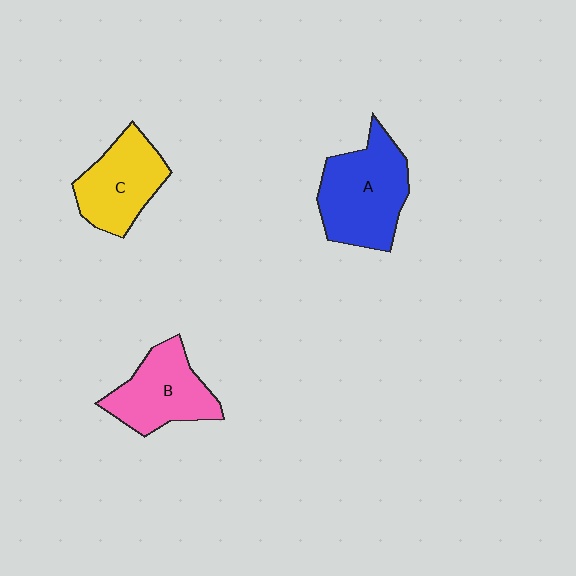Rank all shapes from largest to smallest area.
From largest to smallest: A (blue), B (pink), C (yellow).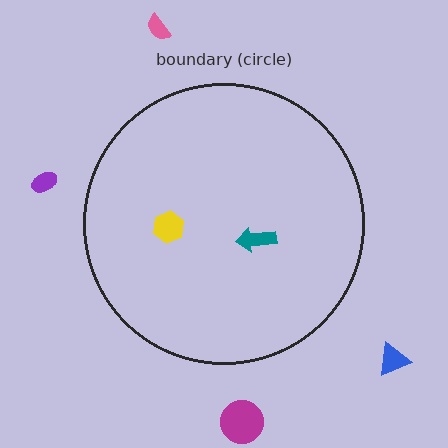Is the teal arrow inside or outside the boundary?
Inside.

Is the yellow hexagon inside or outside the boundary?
Inside.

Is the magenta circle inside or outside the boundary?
Outside.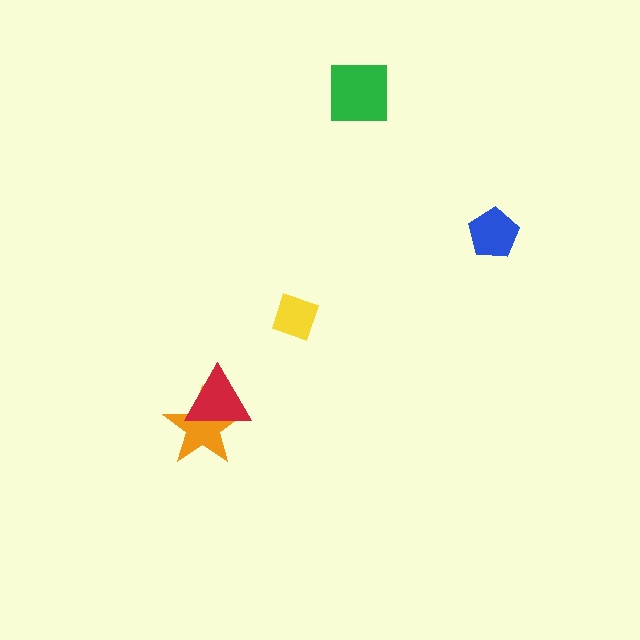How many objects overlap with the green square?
0 objects overlap with the green square.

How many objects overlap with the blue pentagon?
0 objects overlap with the blue pentagon.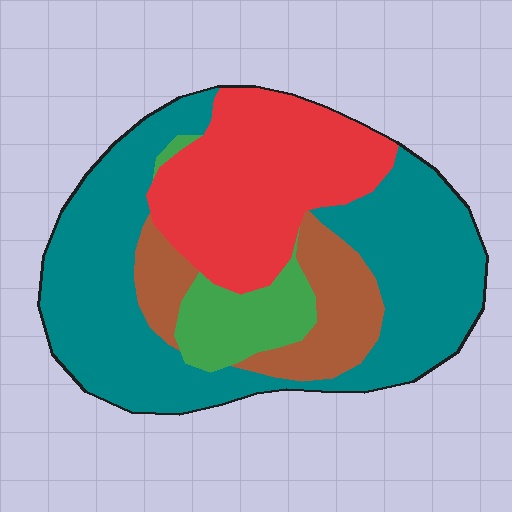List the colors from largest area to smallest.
From largest to smallest: teal, red, brown, green.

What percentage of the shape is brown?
Brown covers about 15% of the shape.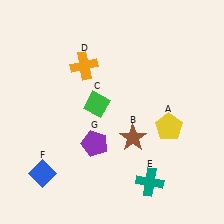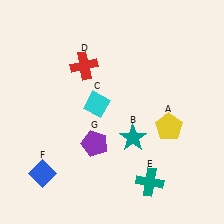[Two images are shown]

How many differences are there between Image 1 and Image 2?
There are 3 differences between the two images.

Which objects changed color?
B changed from brown to teal. C changed from green to cyan. D changed from orange to red.